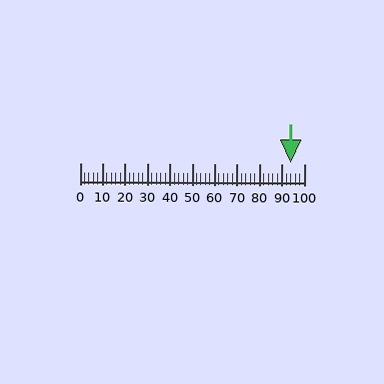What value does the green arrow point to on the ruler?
The green arrow points to approximately 94.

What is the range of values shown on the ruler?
The ruler shows values from 0 to 100.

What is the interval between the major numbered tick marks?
The major tick marks are spaced 10 units apart.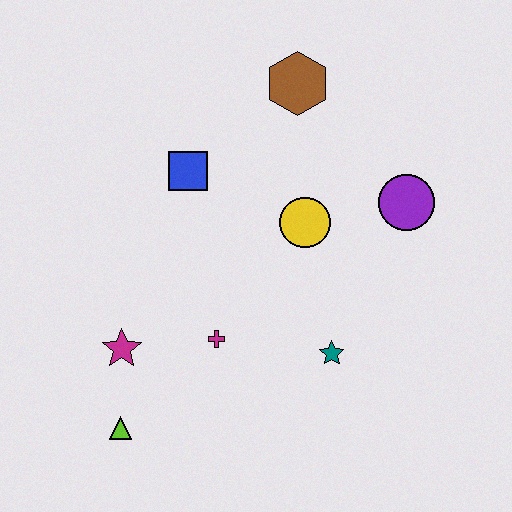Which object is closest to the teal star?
The magenta cross is closest to the teal star.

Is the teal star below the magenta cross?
Yes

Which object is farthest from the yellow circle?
The lime triangle is farthest from the yellow circle.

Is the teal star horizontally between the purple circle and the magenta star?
Yes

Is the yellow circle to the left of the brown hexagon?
No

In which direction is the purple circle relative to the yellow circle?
The purple circle is to the right of the yellow circle.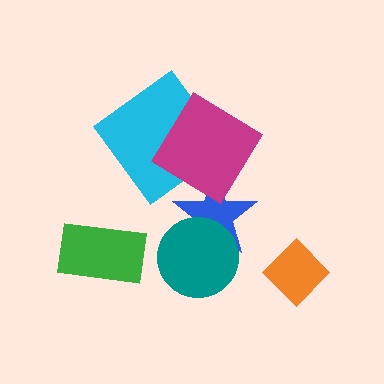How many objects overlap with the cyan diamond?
1 object overlaps with the cyan diamond.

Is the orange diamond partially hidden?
No, no other shape covers it.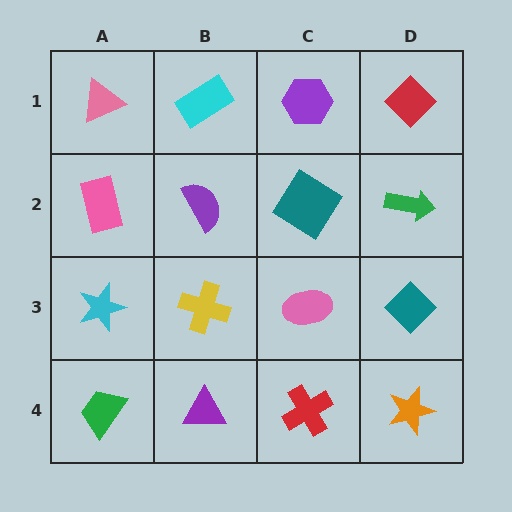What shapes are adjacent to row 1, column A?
A pink rectangle (row 2, column A), a cyan rectangle (row 1, column B).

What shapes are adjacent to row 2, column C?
A purple hexagon (row 1, column C), a pink ellipse (row 3, column C), a purple semicircle (row 2, column B), a green arrow (row 2, column D).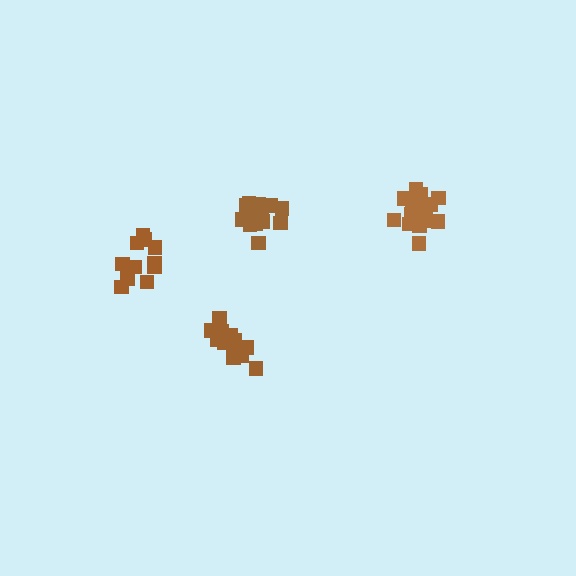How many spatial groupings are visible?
There are 4 spatial groupings.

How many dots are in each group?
Group 1: 16 dots, Group 2: 11 dots, Group 3: 14 dots, Group 4: 15 dots (56 total).